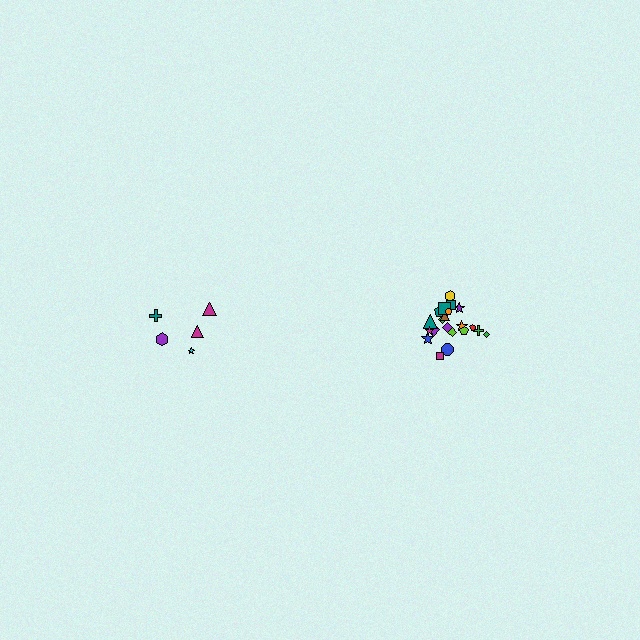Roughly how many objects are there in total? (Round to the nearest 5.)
Roughly 25 objects in total.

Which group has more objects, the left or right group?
The right group.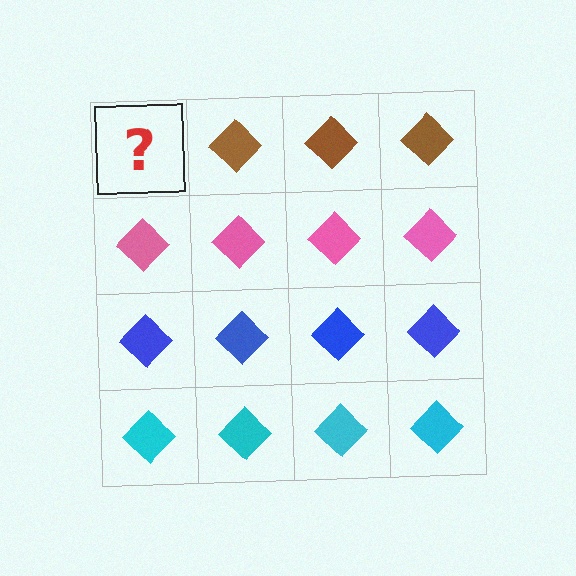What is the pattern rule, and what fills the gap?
The rule is that each row has a consistent color. The gap should be filled with a brown diamond.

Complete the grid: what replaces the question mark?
The question mark should be replaced with a brown diamond.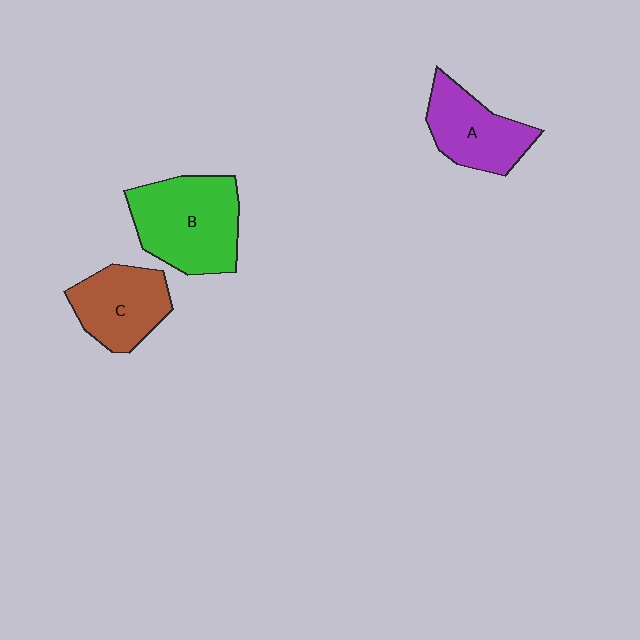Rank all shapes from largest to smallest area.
From largest to smallest: B (green), A (purple), C (brown).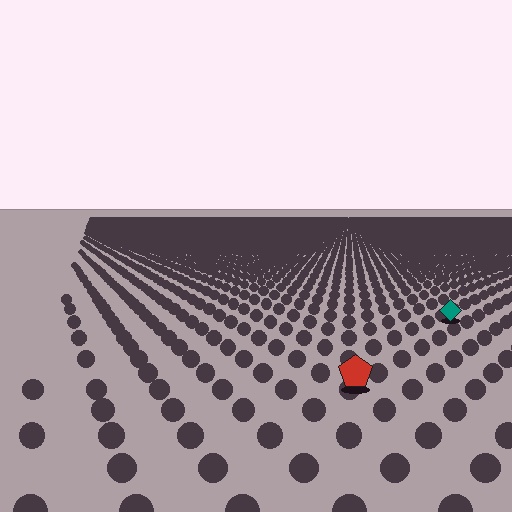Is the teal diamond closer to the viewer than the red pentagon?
No. The red pentagon is closer — you can tell from the texture gradient: the ground texture is coarser near it.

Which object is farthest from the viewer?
The teal diamond is farthest from the viewer. It appears smaller and the ground texture around it is denser.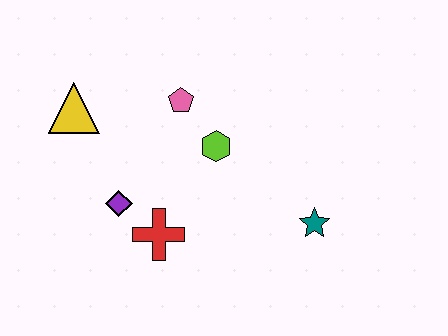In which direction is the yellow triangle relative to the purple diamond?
The yellow triangle is above the purple diamond.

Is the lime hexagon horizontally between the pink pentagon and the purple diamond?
No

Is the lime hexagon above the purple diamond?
Yes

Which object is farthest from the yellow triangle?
The teal star is farthest from the yellow triangle.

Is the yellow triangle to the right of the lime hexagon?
No